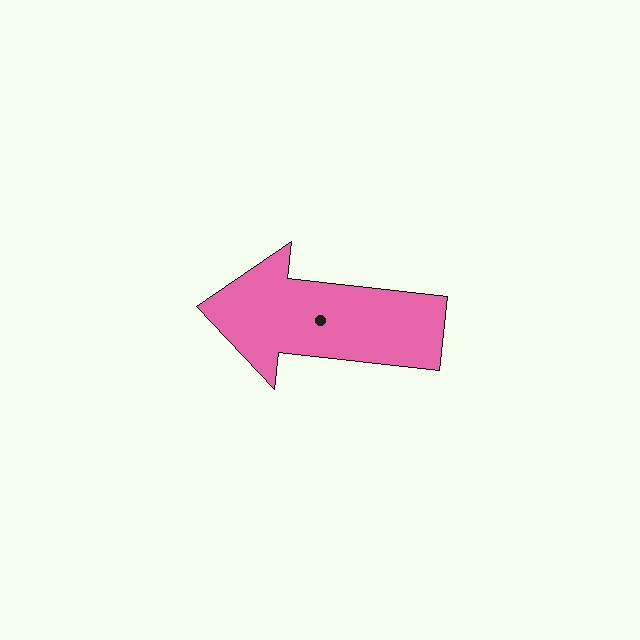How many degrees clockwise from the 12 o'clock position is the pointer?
Approximately 276 degrees.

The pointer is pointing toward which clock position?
Roughly 9 o'clock.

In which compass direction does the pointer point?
West.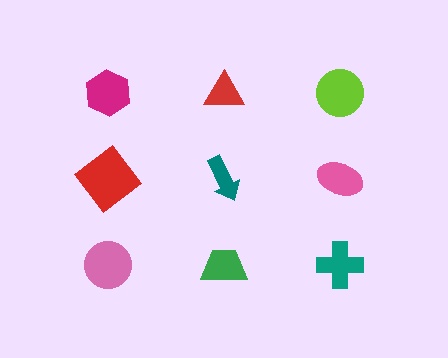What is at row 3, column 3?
A teal cross.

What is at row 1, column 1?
A magenta hexagon.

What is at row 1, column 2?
A red triangle.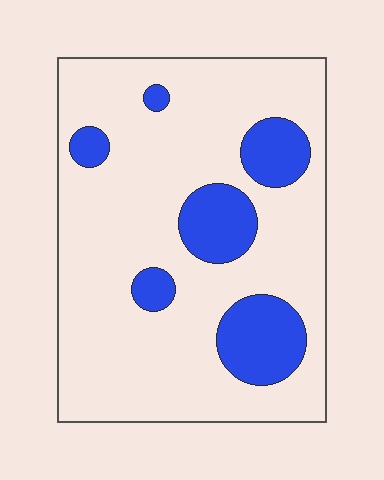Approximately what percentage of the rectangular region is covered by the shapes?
Approximately 20%.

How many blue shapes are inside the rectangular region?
6.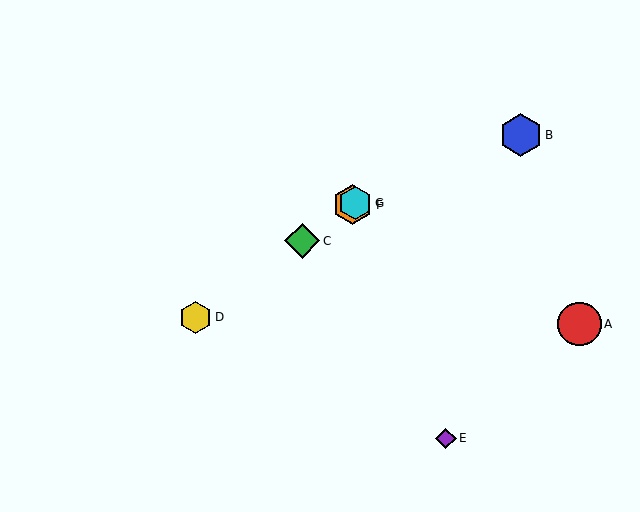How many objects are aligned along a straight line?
4 objects (C, D, F, G) are aligned along a straight line.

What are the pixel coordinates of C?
Object C is at (302, 241).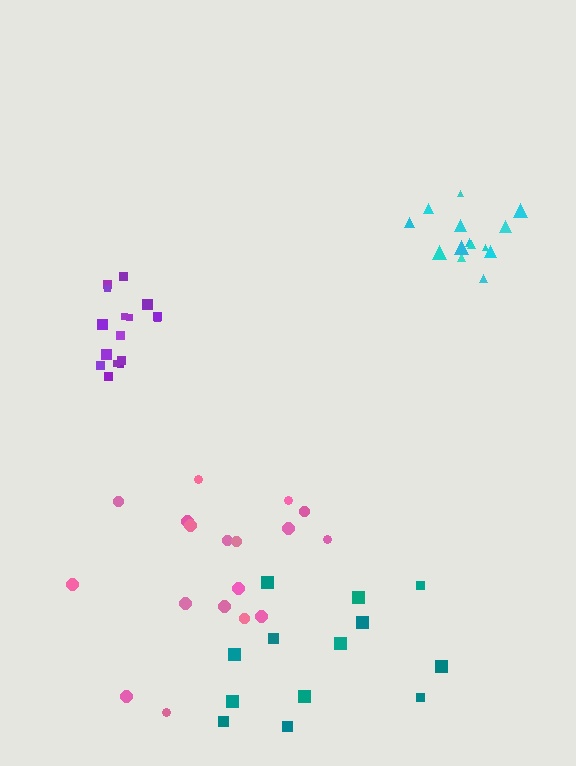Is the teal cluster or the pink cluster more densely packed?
Teal.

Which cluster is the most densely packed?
Cyan.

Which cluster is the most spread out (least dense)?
Pink.